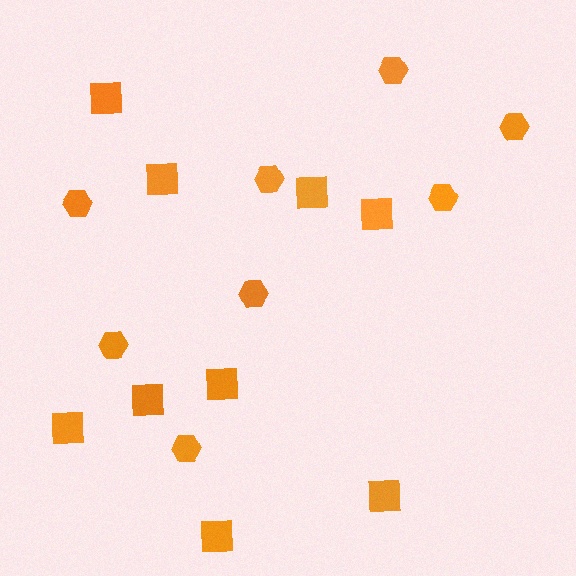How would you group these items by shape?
There are 2 groups: one group of squares (9) and one group of hexagons (8).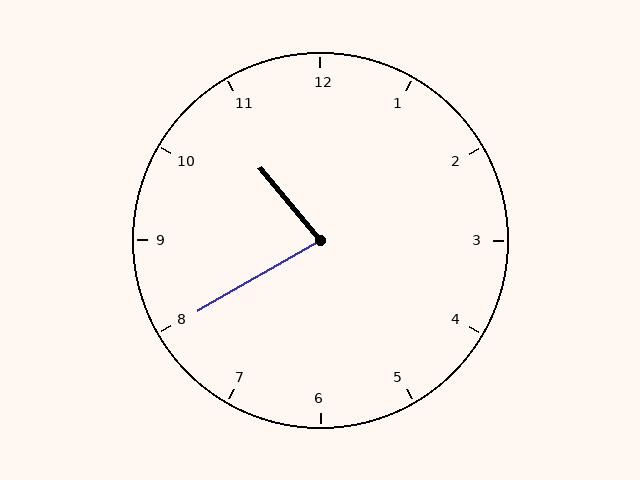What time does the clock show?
10:40.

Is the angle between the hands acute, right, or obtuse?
It is acute.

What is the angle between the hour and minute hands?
Approximately 80 degrees.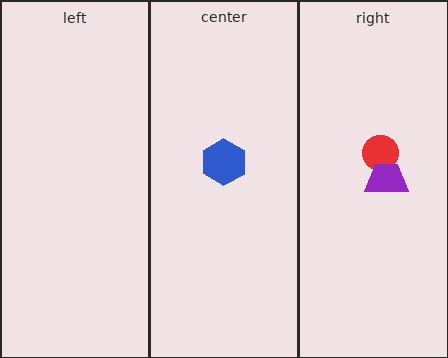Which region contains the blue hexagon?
The center region.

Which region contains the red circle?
The right region.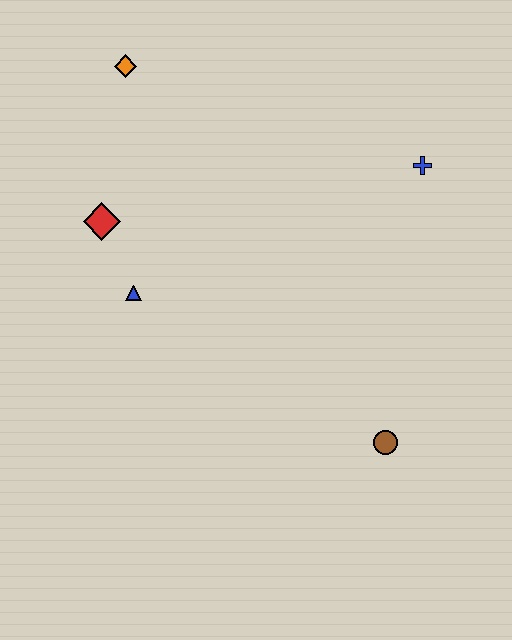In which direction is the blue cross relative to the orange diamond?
The blue cross is to the right of the orange diamond.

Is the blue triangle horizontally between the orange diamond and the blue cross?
Yes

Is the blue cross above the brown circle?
Yes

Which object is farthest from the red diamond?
The brown circle is farthest from the red diamond.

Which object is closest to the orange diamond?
The red diamond is closest to the orange diamond.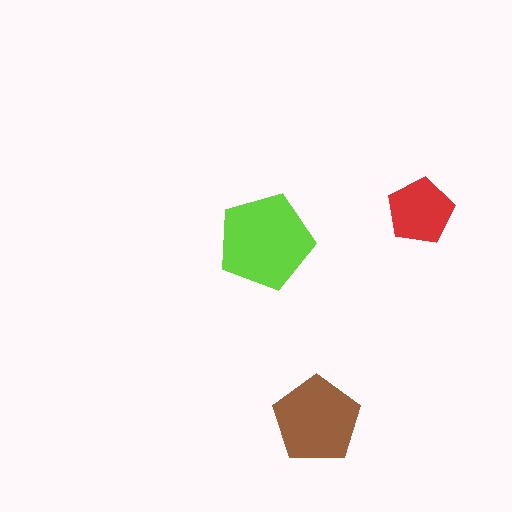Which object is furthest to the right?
The red pentagon is rightmost.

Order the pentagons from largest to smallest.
the lime one, the brown one, the red one.